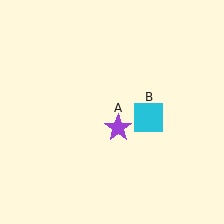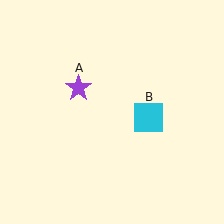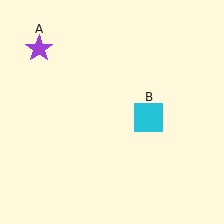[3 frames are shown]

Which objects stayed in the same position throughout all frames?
Cyan square (object B) remained stationary.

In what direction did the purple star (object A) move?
The purple star (object A) moved up and to the left.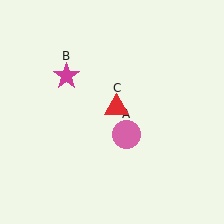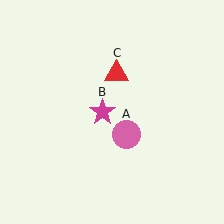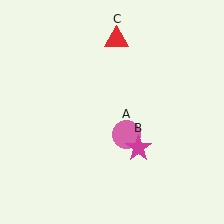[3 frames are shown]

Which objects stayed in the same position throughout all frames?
Pink circle (object A) remained stationary.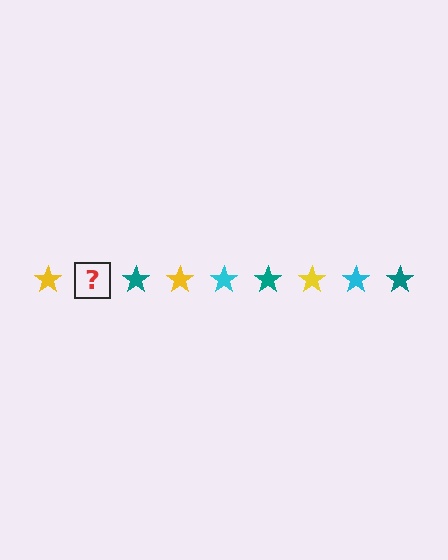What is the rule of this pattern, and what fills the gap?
The rule is that the pattern cycles through yellow, cyan, teal stars. The gap should be filled with a cyan star.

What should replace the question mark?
The question mark should be replaced with a cyan star.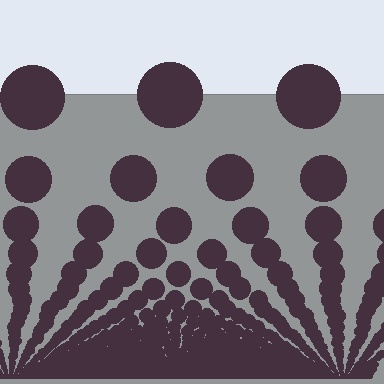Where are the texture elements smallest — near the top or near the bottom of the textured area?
Near the bottom.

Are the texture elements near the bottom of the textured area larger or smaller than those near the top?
Smaller. The gradient is inverted — elements near the bottom are smaller and denser.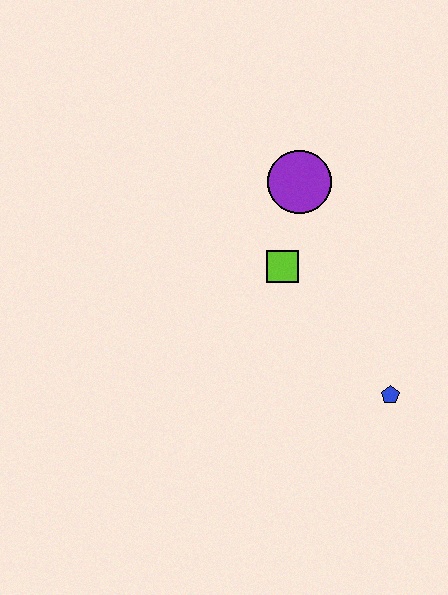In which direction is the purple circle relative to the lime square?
The purple circle is above the lime square.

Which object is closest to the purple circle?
The lime square is closest to the purple circle.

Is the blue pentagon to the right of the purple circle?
Yes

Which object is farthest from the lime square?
The blue pentagon is farthest from the lime square.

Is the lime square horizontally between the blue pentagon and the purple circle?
No